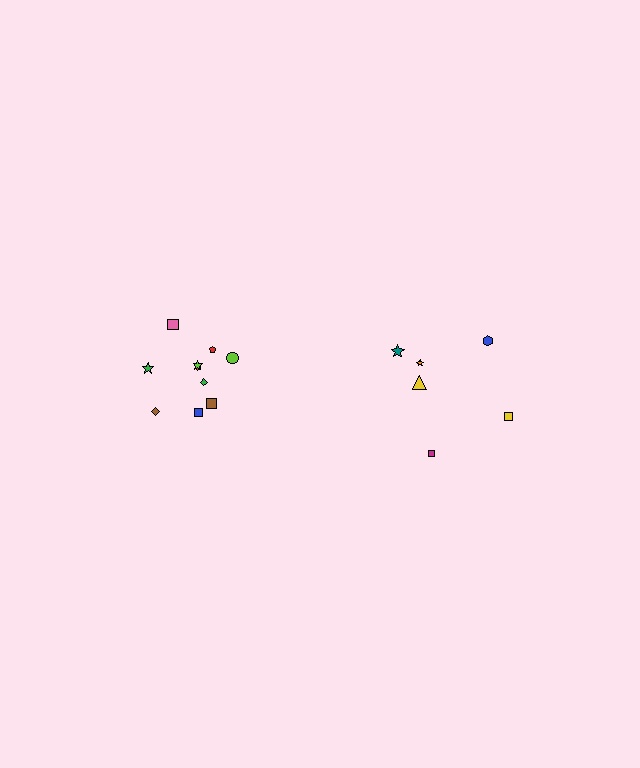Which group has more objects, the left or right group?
The left group.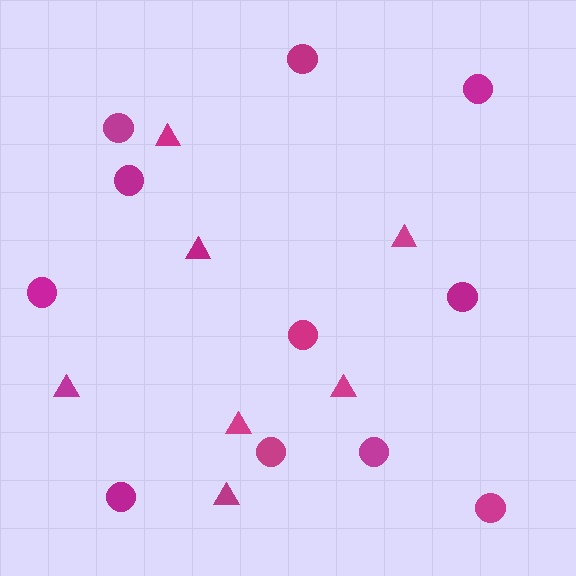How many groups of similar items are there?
There are 2 groups: one group of triangles (7) and one group of circles (11).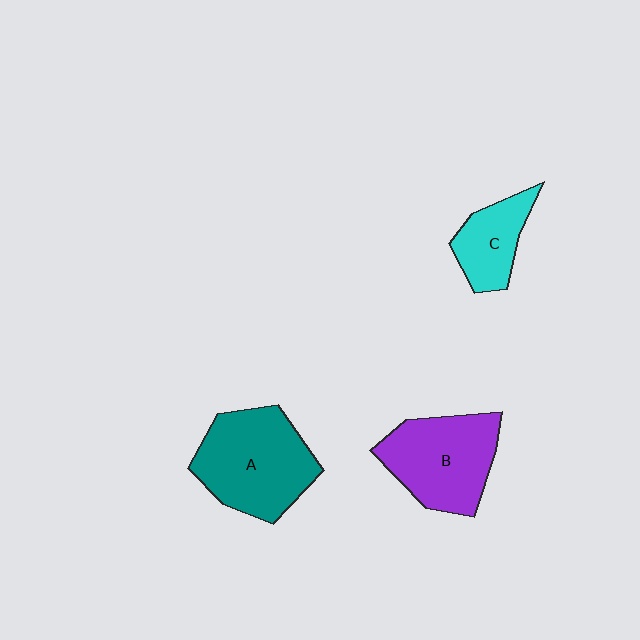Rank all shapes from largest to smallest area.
From largest to smallest: A (teal), B (purple), C (cyan).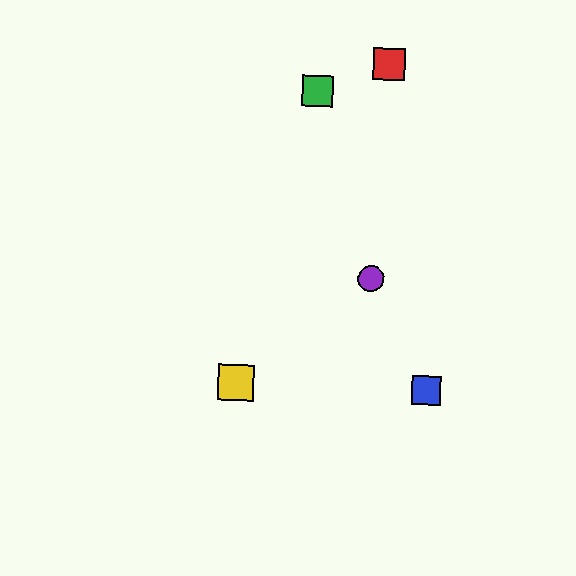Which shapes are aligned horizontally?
The blue square, the yellow square are aligned horizontally.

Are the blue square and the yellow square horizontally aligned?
Yes, both are at y≈390.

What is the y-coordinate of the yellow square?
The yellow square is at y≈383.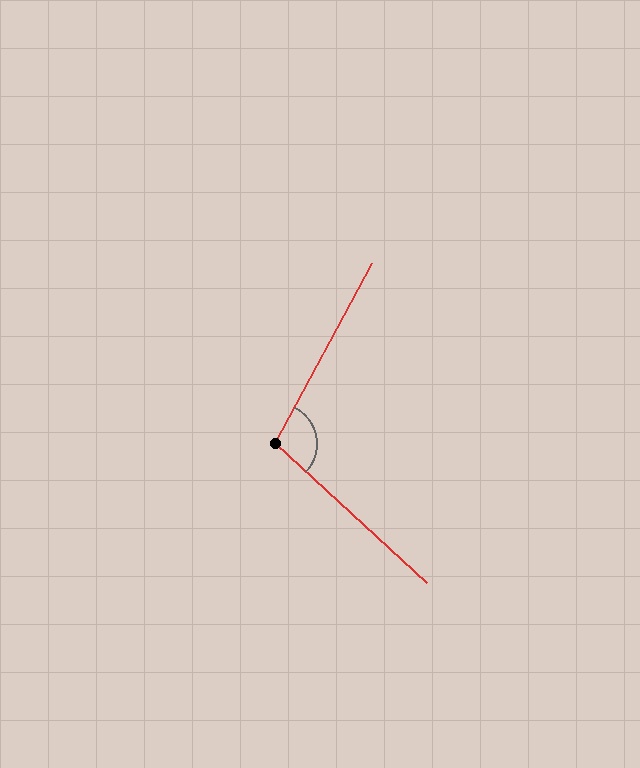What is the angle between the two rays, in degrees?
Approximately 104 degrees.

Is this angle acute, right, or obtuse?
It is obtuse.